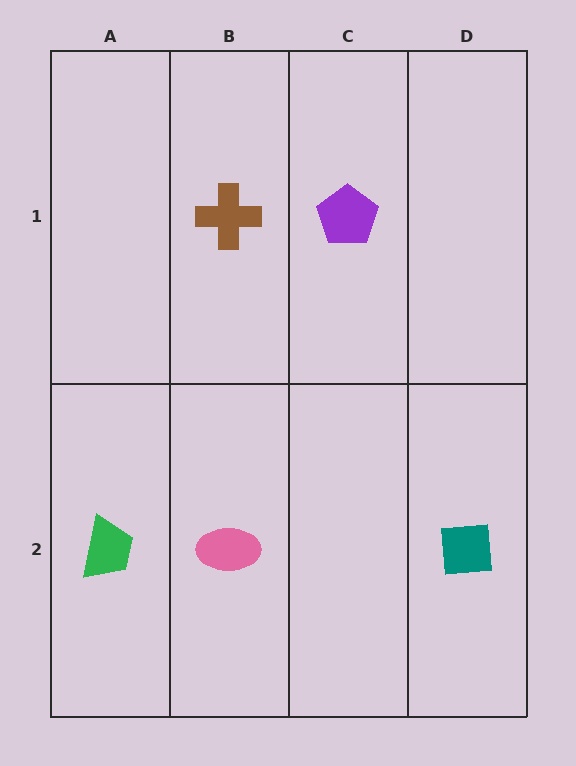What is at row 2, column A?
A green trapezoid.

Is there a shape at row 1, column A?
No, that cell is empty.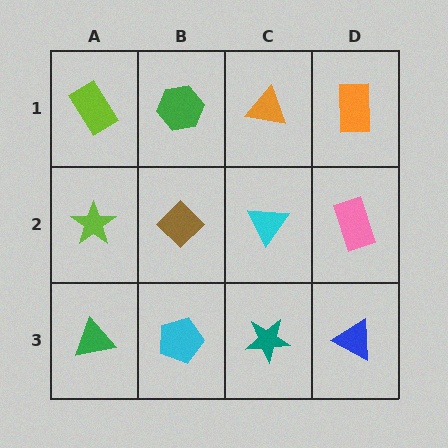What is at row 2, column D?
A pink rectangle.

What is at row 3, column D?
A blue triangle.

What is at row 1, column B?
A green hexagon.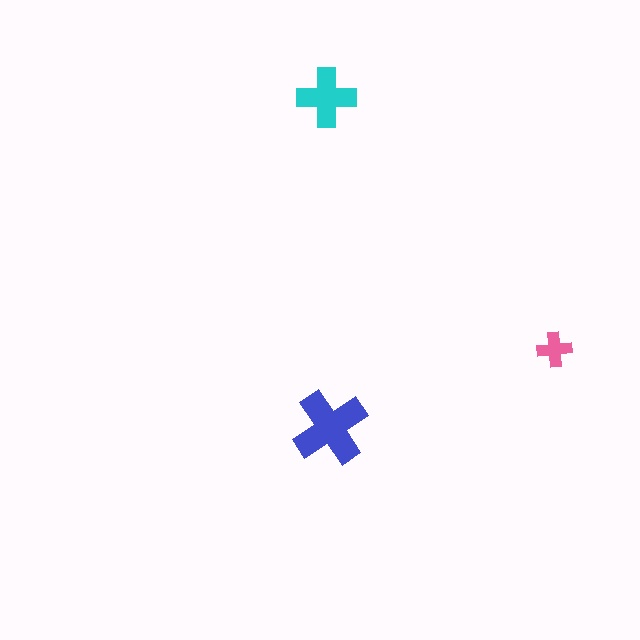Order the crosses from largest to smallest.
the blue one, the cyan one, the pink one.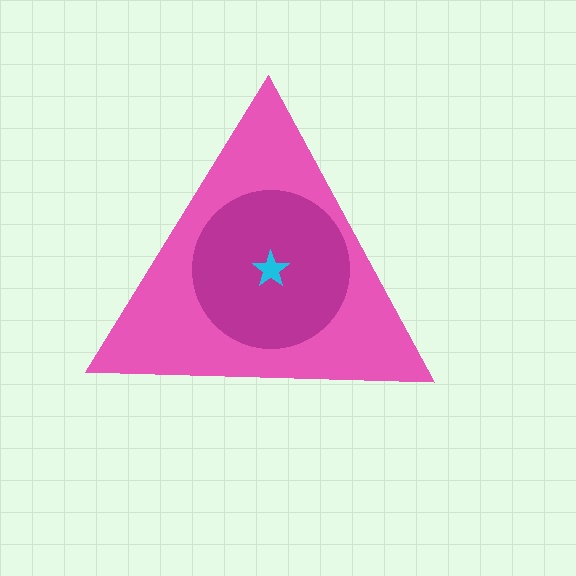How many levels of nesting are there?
3.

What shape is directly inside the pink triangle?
The magenta circle.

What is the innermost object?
The cyan star.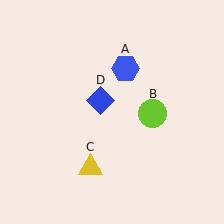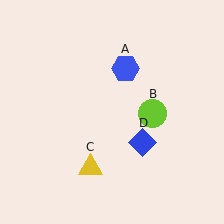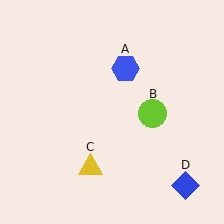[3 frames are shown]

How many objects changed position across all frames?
1 object changed position: blue diamond (object D).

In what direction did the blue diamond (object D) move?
The blue diamond (object D) moved down and to the right.